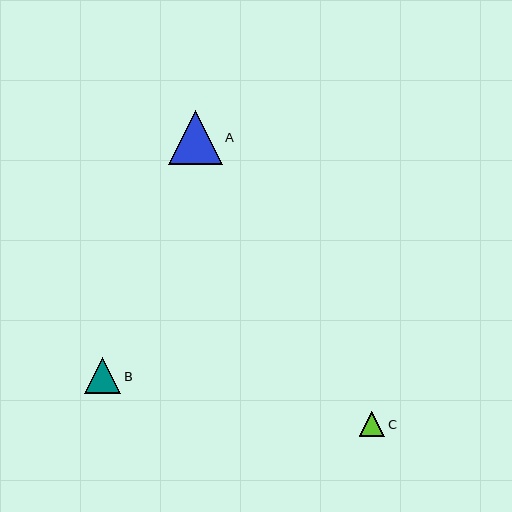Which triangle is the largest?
Triangle A is the largest with a size of approximately 53 pixels.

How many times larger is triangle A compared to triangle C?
Triangle A is approximately 2.1 times the size of triangle C.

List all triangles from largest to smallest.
From largest to smallest: A, B, C.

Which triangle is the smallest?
Triangle C is the smallest with a size of approximately 25 pixels.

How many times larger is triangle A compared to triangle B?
Triangle A is approximately 1.5 times the size of triangle B.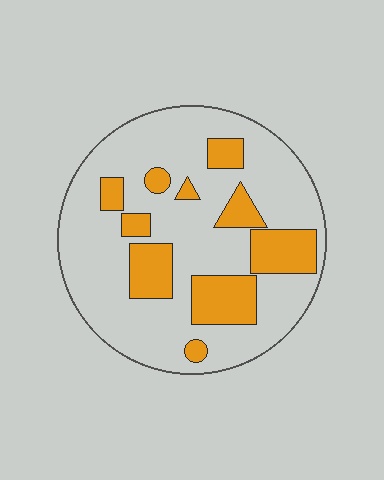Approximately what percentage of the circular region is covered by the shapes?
Approximately 25%.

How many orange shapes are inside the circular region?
10.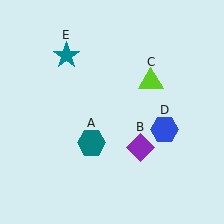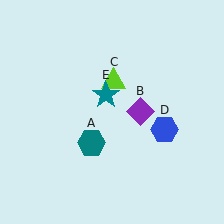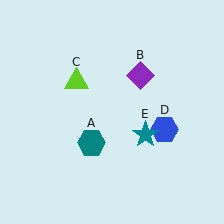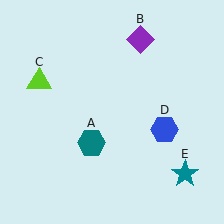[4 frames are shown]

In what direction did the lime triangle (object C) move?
The lime triangle (object C) moved left.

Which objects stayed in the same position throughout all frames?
Teal hexagon (object A) and blue hexagon (object D) remained stationary.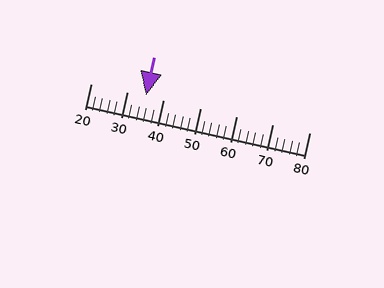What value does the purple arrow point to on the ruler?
The purple arrow points to approximately 35.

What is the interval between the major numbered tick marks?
The major tick marks are spaced 10 units apart.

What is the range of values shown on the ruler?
The ruler shows values from 20 to 80.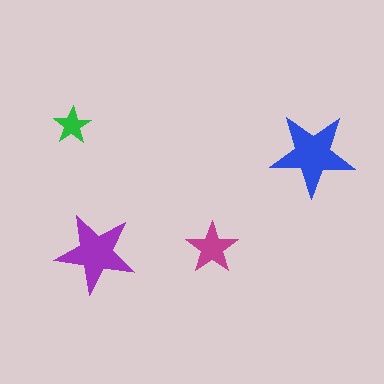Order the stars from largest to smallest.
the blue one, the purple one, the magenta one, the green one.